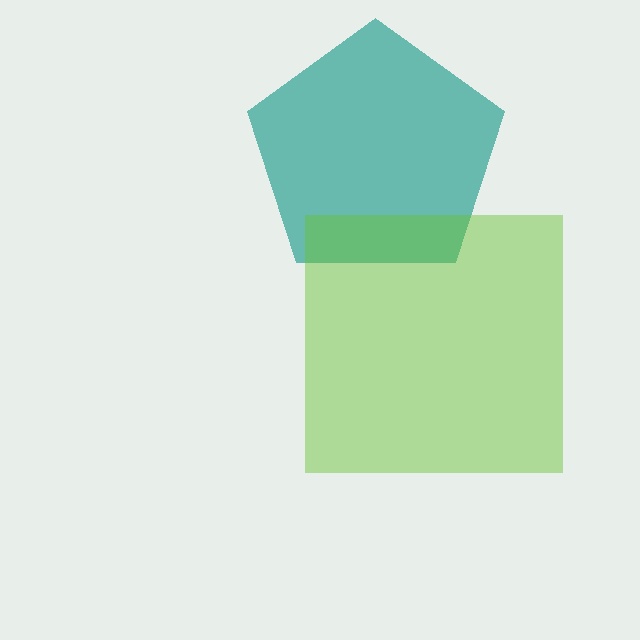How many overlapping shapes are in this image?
There are 2 overlapping shapes in the image.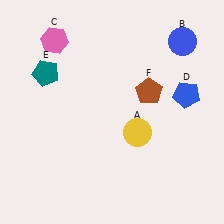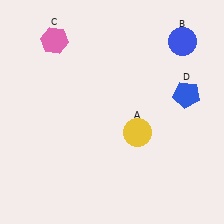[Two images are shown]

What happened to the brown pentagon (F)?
The brown pentagon (F) was removed in Image 2. It was in the top-right area of Image 1.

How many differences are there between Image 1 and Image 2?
There are 2 differences between the two images.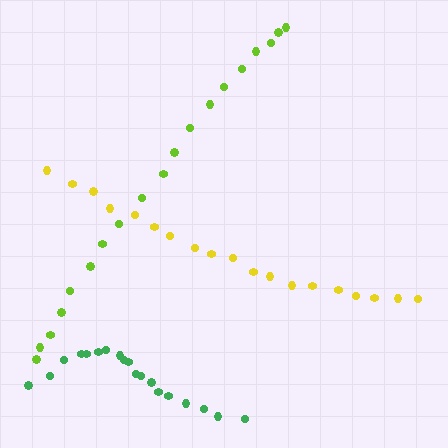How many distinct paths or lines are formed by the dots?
There are 3 distinct paths.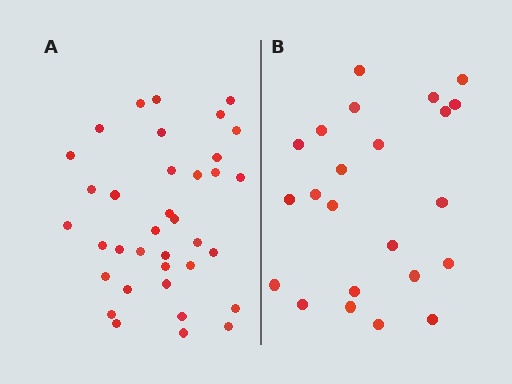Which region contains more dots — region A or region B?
Region A (the left region) has more dots.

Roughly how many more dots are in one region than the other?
Region A has approximately 15 more dots than region B.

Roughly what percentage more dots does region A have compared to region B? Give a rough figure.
About 55% more.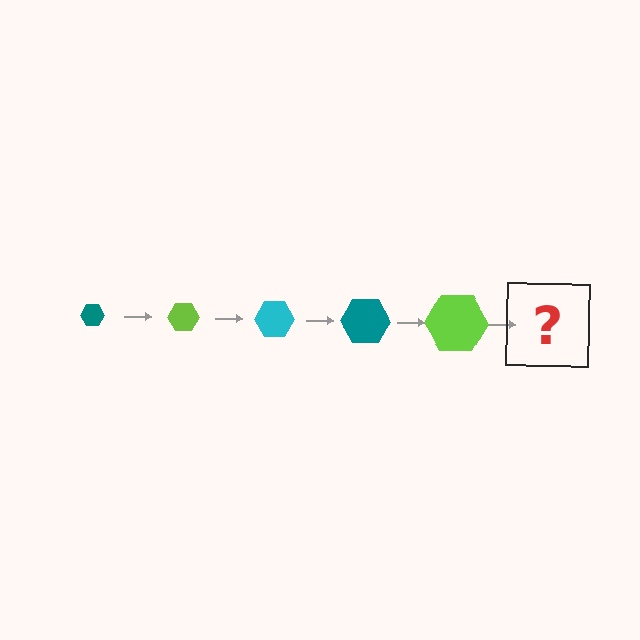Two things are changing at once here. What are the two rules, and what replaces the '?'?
The two rules are that the hexagon grows larger each step and the color cycles through teal, lime, and cyan. The '?' should be a cyan hexagon, larger than the previous one.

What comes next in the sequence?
The next element should be a cyan hexagon, larger than the previous one.